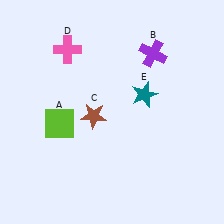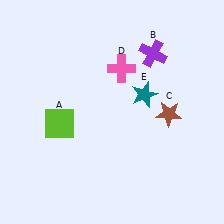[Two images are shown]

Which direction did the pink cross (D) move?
The pink cross (D) moved right.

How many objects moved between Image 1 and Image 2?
2 objects moved between the two images.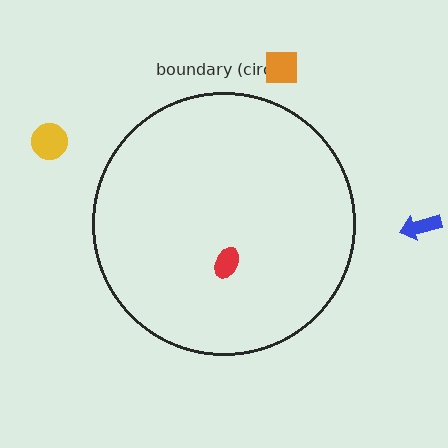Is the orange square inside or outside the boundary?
Outside.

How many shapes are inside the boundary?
1 inside, 3 outside.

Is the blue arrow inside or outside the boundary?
Outside.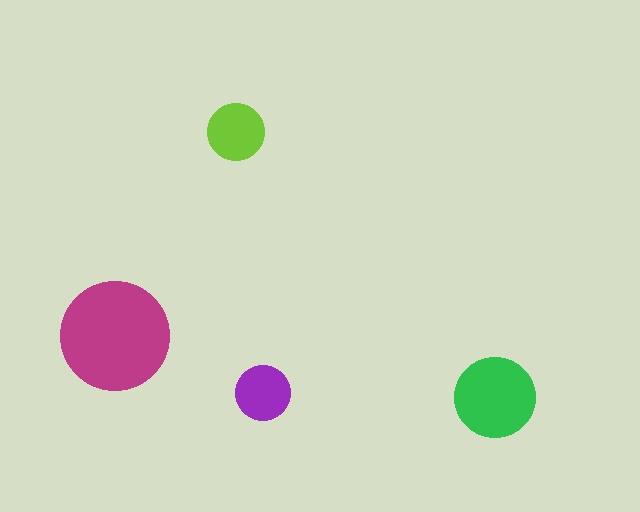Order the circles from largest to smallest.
the magenta one, the green one, the lime one, the purple one.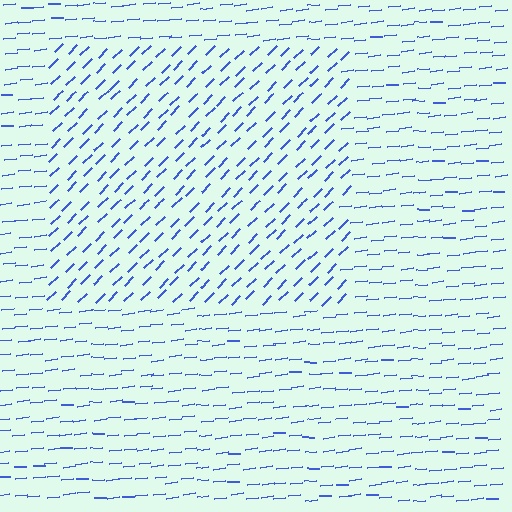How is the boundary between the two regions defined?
The boundary is defined purely by a change in line orientation (approximately 39 degrees difference). All lines are the same color and thickness.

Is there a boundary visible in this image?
Yes, there is a texture boundary formed by a change in line orientation.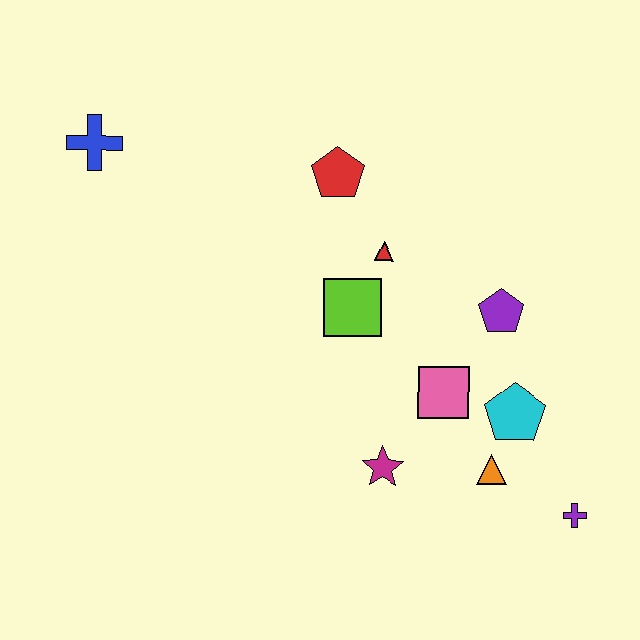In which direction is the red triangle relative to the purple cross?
The red triangle is above the purple cross.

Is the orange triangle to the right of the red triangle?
Yes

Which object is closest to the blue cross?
The red pentagon is closest to the blue cross.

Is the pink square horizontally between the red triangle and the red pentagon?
No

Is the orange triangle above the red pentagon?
No